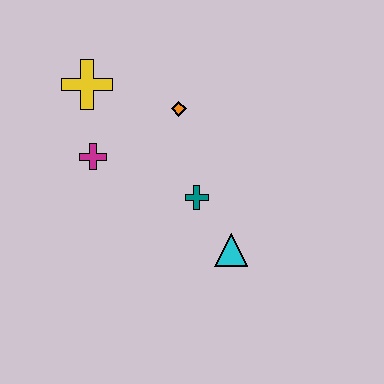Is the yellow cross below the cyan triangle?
No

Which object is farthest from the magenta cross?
The cyan triangle is farthest from the magenta cross.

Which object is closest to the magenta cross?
The yellow cross is closest to the magenta cross.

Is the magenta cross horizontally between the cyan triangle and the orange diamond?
No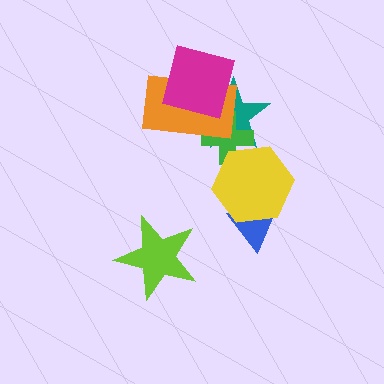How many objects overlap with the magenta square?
2 objects overlap with the magenta square.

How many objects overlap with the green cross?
3 objects overlap with the green cross.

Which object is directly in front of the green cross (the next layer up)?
The yellow hexagon is directly in front of the green cross.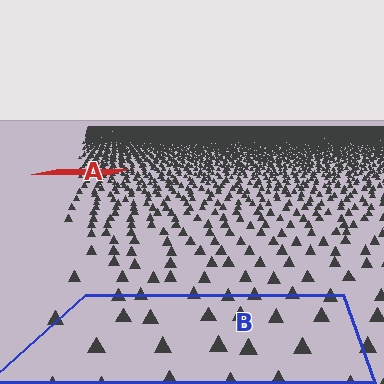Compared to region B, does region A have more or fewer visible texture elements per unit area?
Region A has more texture elements per unit area — they are packed more densely because it is farther away.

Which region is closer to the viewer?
Region B is closer. The texture elements there are larger and more spread out.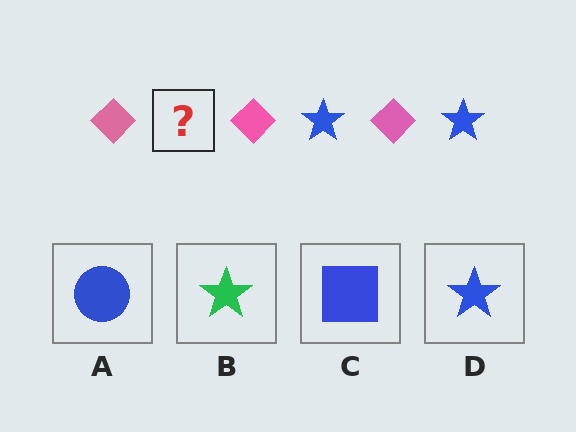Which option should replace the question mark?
Option D.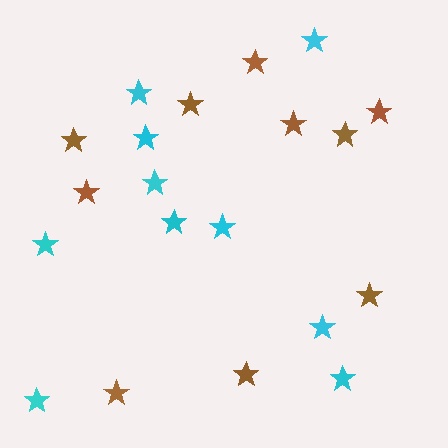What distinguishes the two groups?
There are 2 groups: one group of brown stars (10) and one group of cyan stars (10).